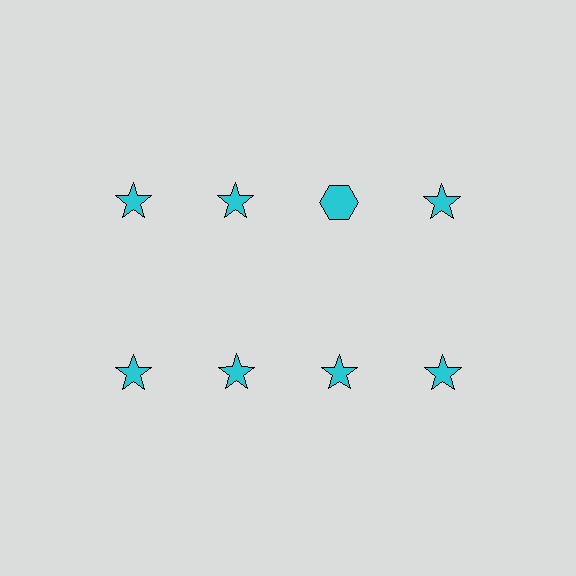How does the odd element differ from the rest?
It has a different shape: hexagon instead of star.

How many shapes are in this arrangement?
There are 8 shapes arranged in a grid pattern.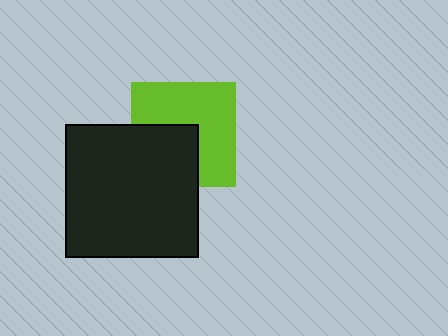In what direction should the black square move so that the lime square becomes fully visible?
The black square should move toward the lower-left. That is the shortest direction to clear the overlap and leave the lime square fully visible.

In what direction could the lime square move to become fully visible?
The lime square could move toward the upper-right. That would shift it out from behind the black square entirely.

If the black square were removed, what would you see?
You would see the complete lime square.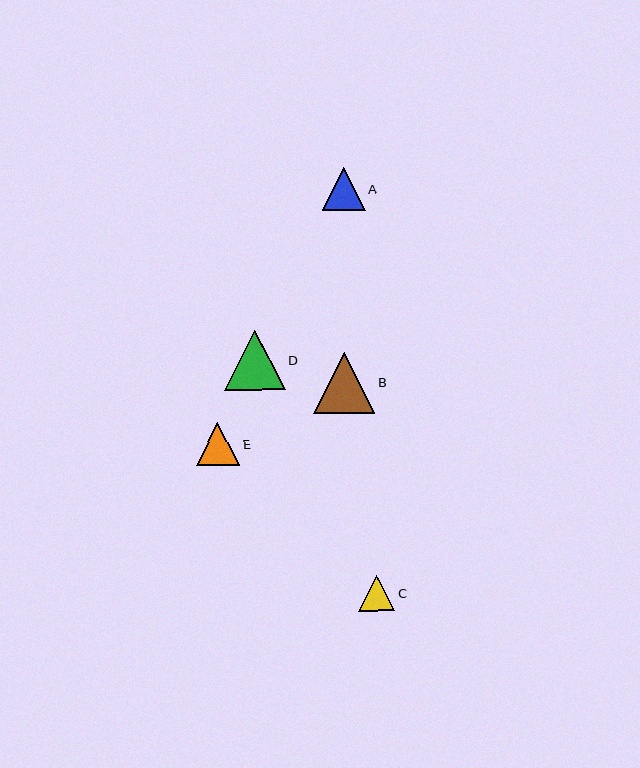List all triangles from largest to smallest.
From largest to smallest: B, D, E, A, C.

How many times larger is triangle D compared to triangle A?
Triangle D is approximately 1.4 times the size of triangle A.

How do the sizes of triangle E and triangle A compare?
Triangle E and triangle A are approximately the same size.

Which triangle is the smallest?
Triangle C is the smallest with a size of approximately 36 pixels.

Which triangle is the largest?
Triangle B is the largest with a size of approximately 61 pixels.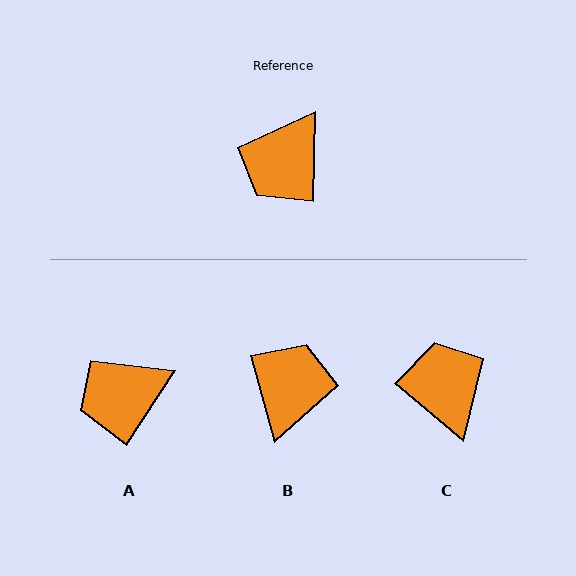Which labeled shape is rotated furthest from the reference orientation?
B, about 164 degrees away.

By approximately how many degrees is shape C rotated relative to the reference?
Approximately 129 degrees clockwise.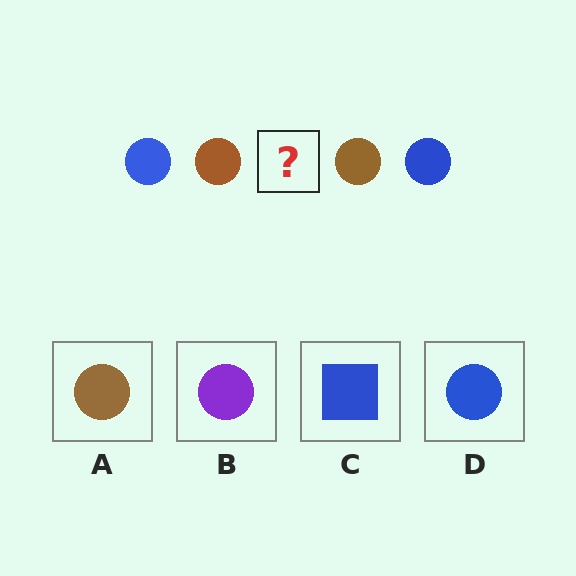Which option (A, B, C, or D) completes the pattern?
D.